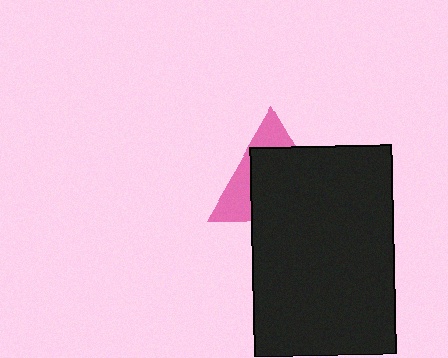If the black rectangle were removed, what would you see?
You would see the complete pink triangle.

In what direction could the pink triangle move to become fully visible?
The pink triangle could move up. That would shift it out from behind the black rectangle entirely.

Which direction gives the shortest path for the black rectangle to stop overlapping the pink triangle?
Moving down gives the shortest separation.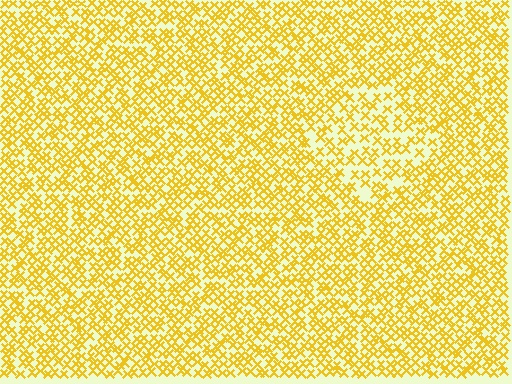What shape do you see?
I see a diamond.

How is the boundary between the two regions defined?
The boundary is defined by a change in element density (approximately 1.6x ratio). All elements are the same color, size, and shape.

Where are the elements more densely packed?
The elements are more densely packed outside the diamond boundary.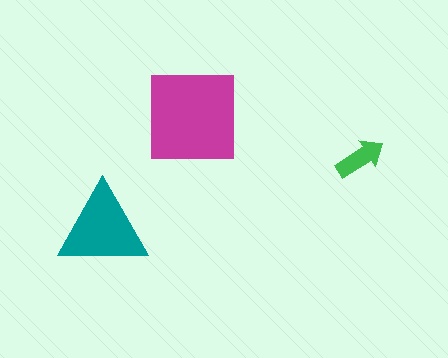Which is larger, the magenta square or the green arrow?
The magenta square.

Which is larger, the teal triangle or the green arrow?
The teal triangle.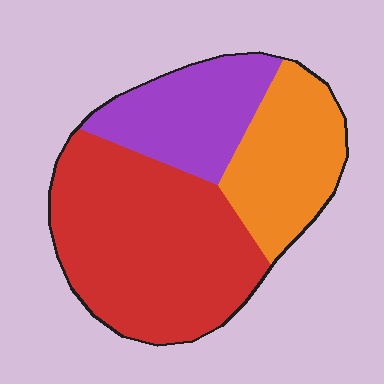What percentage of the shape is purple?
Purple takes up about one quarter (1/4) of the shape.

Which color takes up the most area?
Red, at roughly 50%.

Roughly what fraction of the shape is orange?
Orange covers roughly 25% of the shape.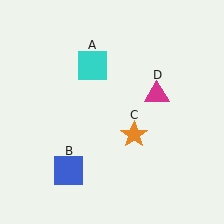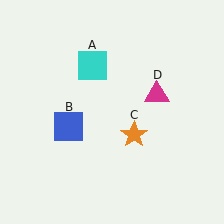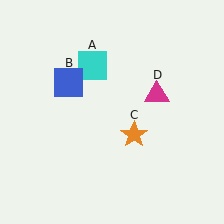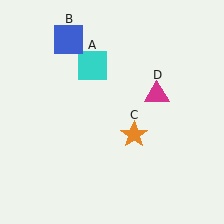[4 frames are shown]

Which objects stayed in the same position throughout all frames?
Cyan square (object A) and orange star (object C) and magenta triangle (object D) remained stationary.